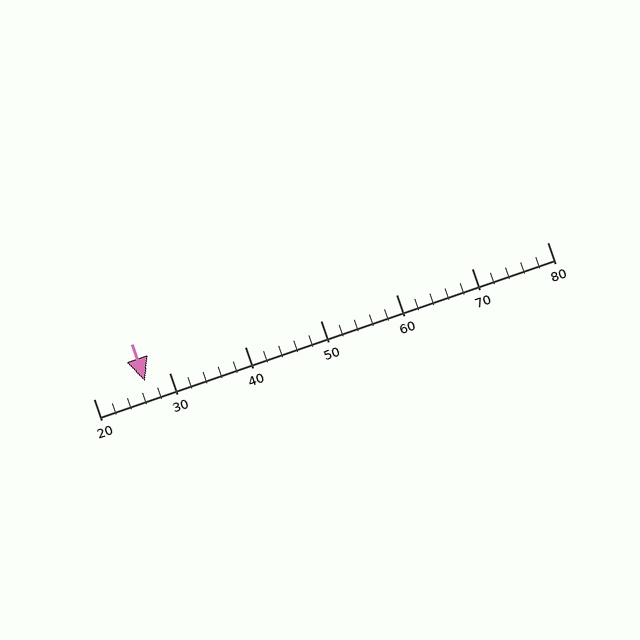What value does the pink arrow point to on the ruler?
The pink arrow points to approximately 27.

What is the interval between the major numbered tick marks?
The major tick marks are spaced 10 units apart.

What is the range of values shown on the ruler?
The ruler shows values from 20 to 80.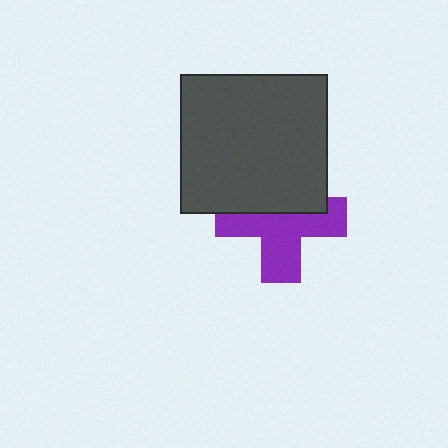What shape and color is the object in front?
The object in front is a dark gray rectangle.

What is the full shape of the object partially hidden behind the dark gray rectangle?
The partially hidden object is a purple cross.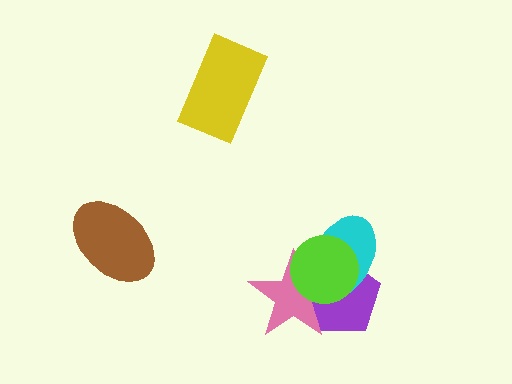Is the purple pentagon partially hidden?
Yes, it is partially covered by another shape.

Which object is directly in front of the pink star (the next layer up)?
The cyan ellipse is directly in front of the pink star.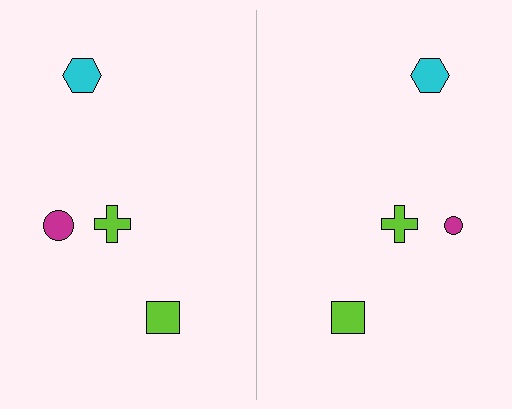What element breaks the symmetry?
The magenta circle on the right side has a different size than its mirror counterpart.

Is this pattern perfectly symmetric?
No, the pattern is not perfectly symmetric. The magenta circle on the right side has a different size than its mirror counterpart.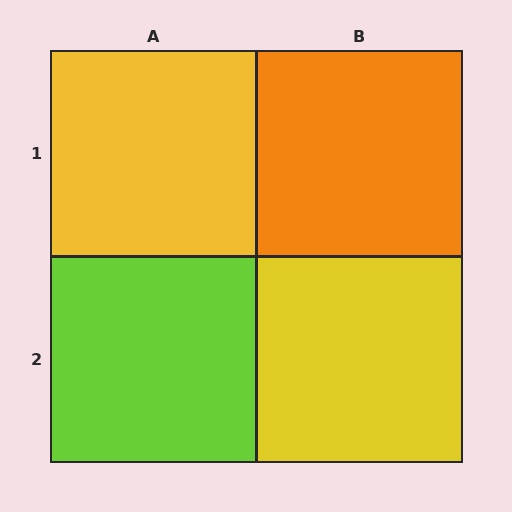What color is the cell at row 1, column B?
Orange.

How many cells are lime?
1 cell is lime.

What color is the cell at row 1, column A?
Yellow.